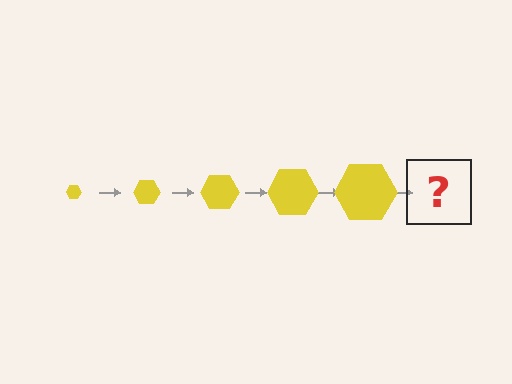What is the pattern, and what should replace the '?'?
The pattern is that the hexagon gets progressively larger each step. The '?' should be a yellow hexagon, larger than the previous one.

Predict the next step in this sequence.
The next step is a yellow hexagon, larger than the previous one.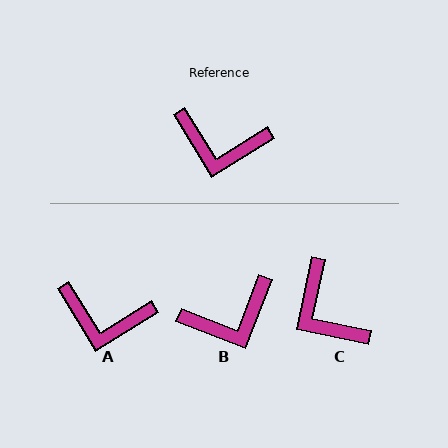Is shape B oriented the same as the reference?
No, it is off by about 37 degrees.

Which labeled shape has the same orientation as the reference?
A.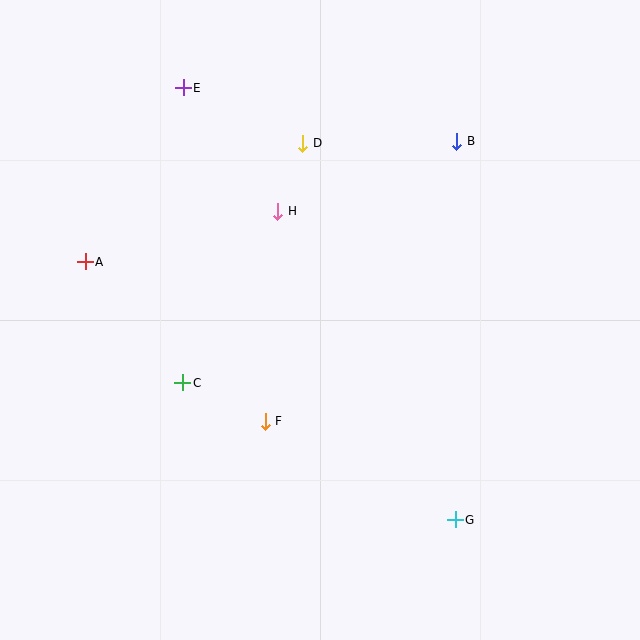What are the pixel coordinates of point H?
Point H is at (278, 211).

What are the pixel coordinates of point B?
Point B is at (457, 141).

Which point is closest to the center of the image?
Point F at (265, 421) is closest to the center.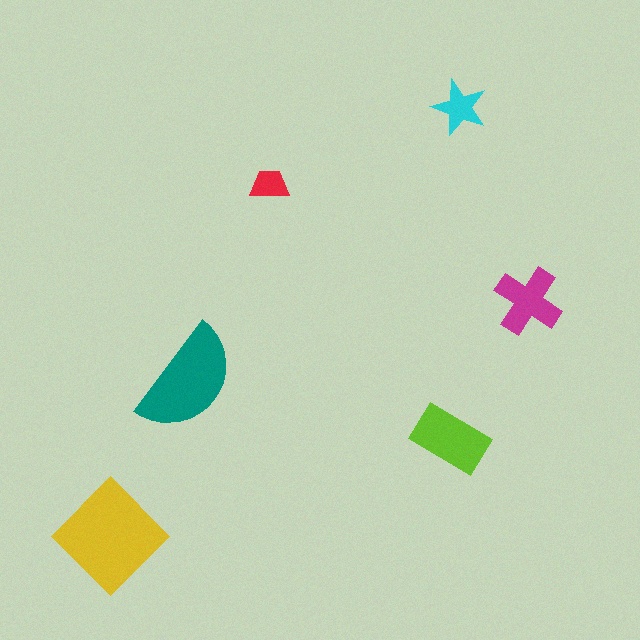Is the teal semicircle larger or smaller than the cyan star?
Larger.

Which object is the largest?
The yellow diamond.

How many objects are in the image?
There are 6 objects in the image.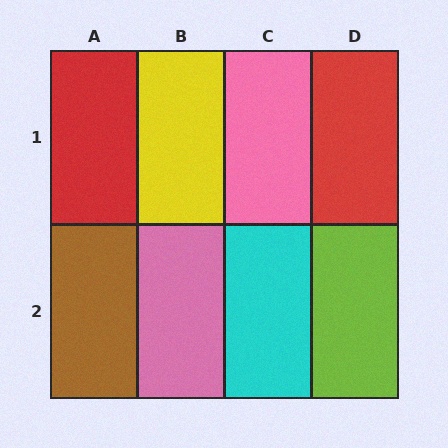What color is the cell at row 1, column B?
Yellow.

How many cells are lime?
1 cell is lime.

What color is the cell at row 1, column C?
Pink.